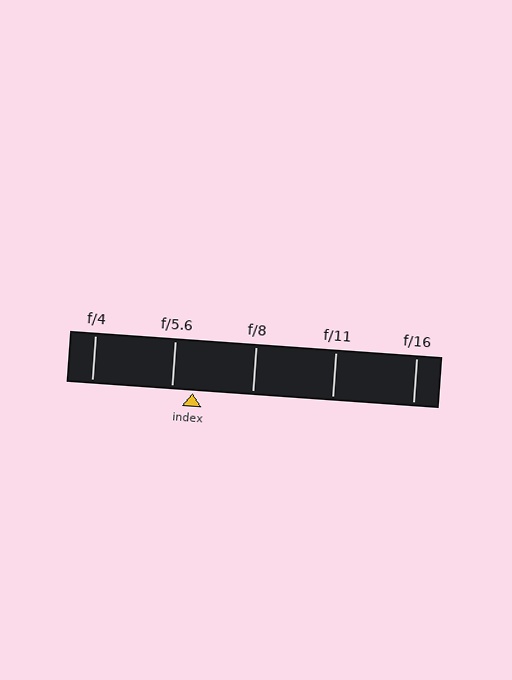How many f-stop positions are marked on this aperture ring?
There are 5 f-stop positions marked.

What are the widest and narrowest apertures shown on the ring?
The widest aperture shown is f/4 and the narrowest is f/16.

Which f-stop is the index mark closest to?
The index mark is closest to f/5.6.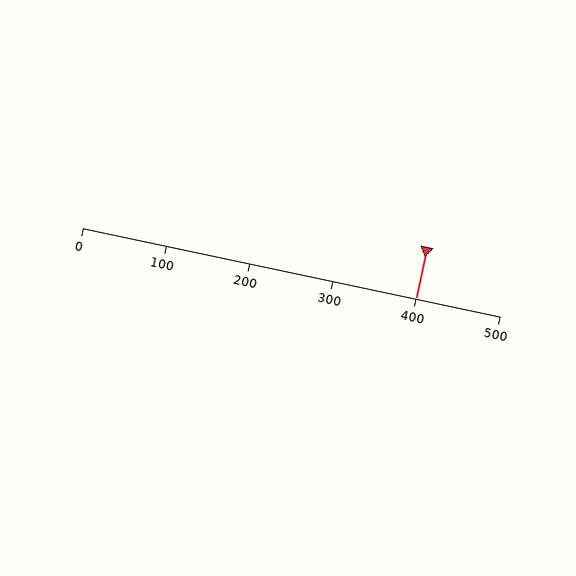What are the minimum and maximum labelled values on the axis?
The axis runs from 0 to 500.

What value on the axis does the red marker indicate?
The marker indicates approximately 400.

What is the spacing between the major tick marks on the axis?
The major ticks are spaced 100 apart.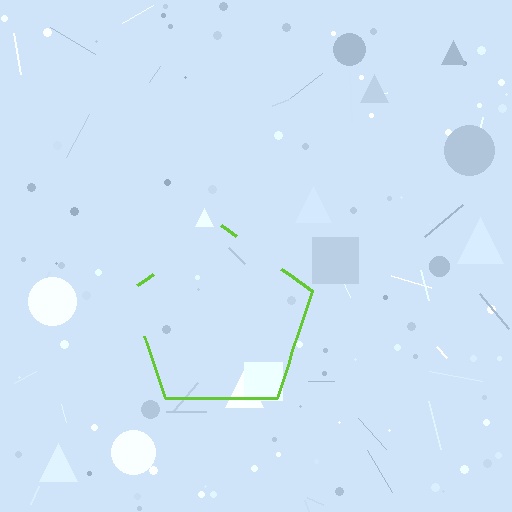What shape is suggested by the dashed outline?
The dashed outline suggests a pentagon.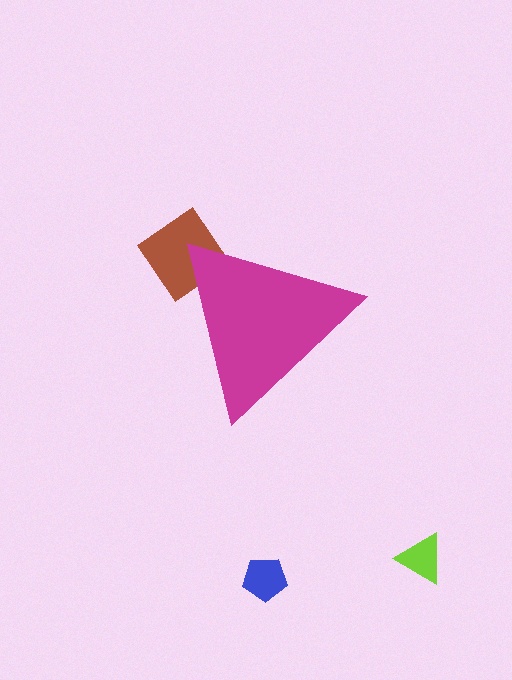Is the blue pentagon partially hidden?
No, the blue pentagon is fully visible.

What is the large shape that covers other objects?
A magenta triangle.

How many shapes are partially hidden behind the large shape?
1 shape is partially hidden.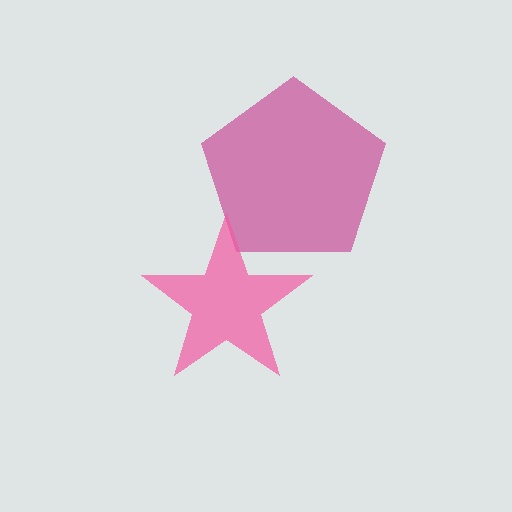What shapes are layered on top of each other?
The layered shapes are: a magenta pentagon, a pink star.